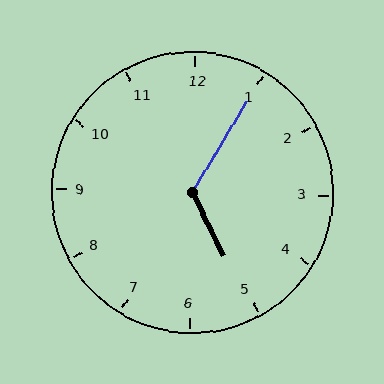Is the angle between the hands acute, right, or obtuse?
It is obtuse.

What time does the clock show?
5:05.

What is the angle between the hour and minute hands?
Approximately 122 degrees.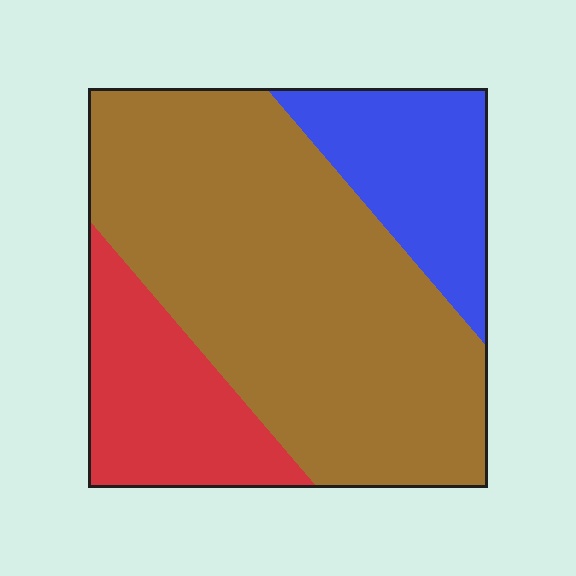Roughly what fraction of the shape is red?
Red covers about 20% of the shape.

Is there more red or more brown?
Brown.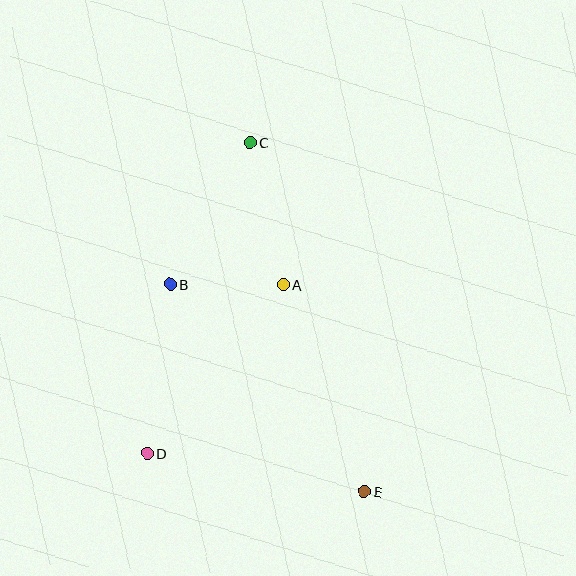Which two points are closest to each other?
Points A and B are closest to each other.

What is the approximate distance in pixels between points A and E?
The distance between A and E is approximately 222 pixels.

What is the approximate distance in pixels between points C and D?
The distance between C and D is approximately 328 pixels.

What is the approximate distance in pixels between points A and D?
The distance between A and D is approximately 217 pixels.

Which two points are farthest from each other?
Points C and E are farthest from each other.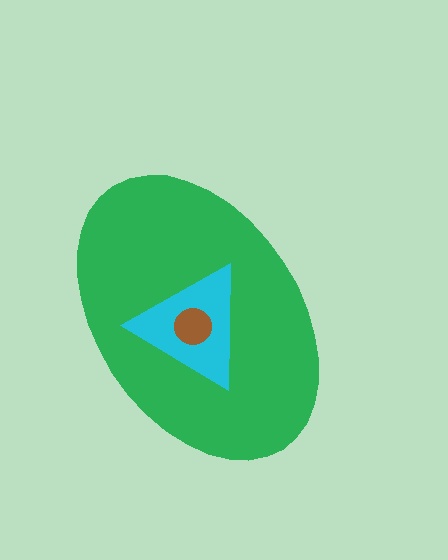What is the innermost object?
The brown circle.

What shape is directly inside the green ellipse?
The cyan triangle.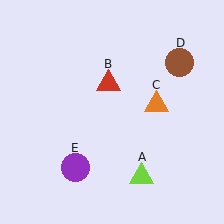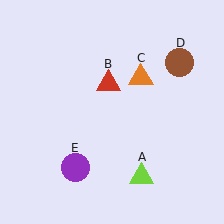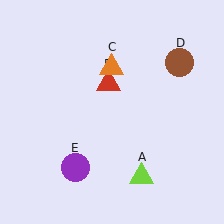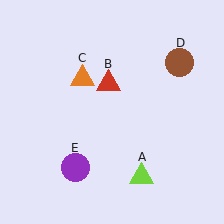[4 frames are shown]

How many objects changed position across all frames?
1 object changed position: orange triangle (object C).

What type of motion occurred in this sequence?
The orange triangle (object C) rotated counterclockwise around the center of the scene.